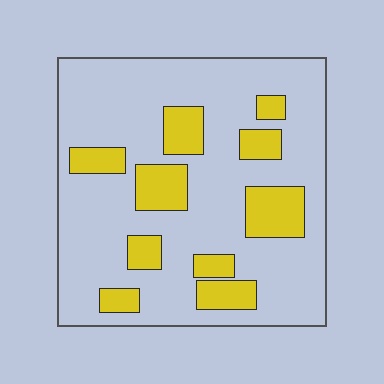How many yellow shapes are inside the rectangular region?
10.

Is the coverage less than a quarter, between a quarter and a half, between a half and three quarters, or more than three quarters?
Less than a quarter.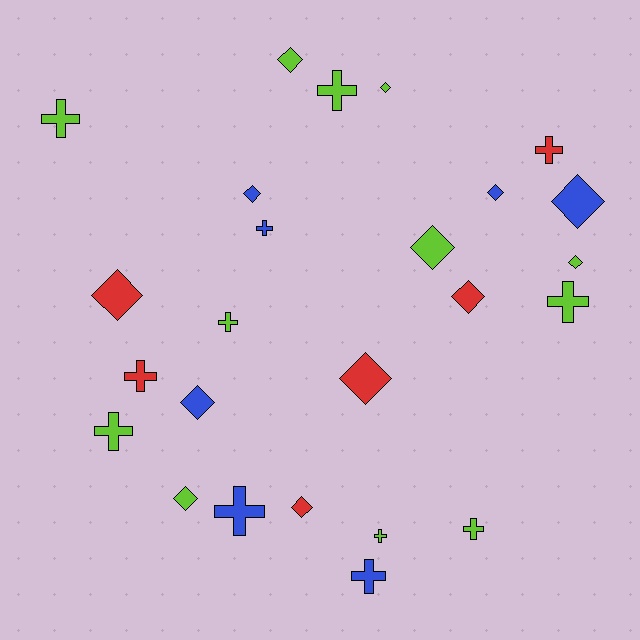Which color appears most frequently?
Lime, with 12 objects.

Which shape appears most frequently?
Diamond, with 13 objects.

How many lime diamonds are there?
There are 5 lime diamonds.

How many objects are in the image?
There are 25 objects.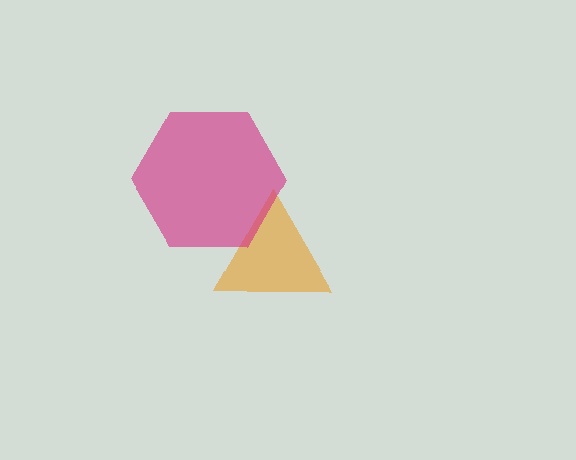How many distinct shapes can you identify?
There are 2 distinct shapes: an orange triangle, a magenta hexagon.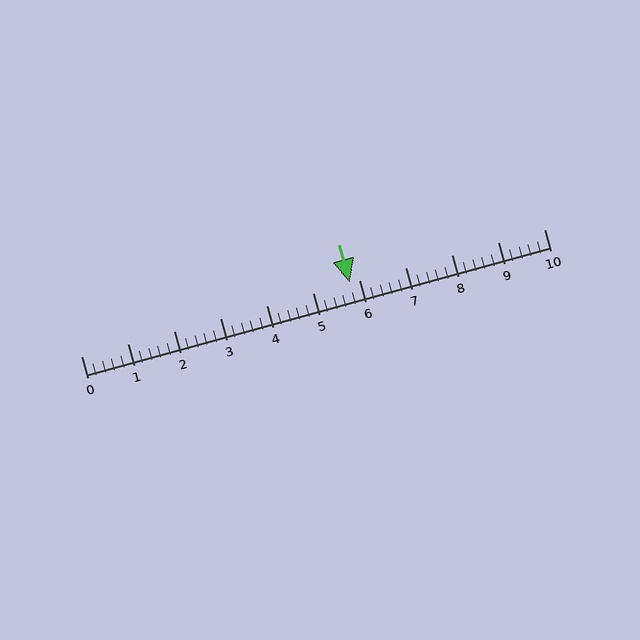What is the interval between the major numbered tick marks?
The major tick marks are spaced 1 units apart.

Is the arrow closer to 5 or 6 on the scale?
The arrow is closer to 6.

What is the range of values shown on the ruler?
The ruler shows values from 0 to 10.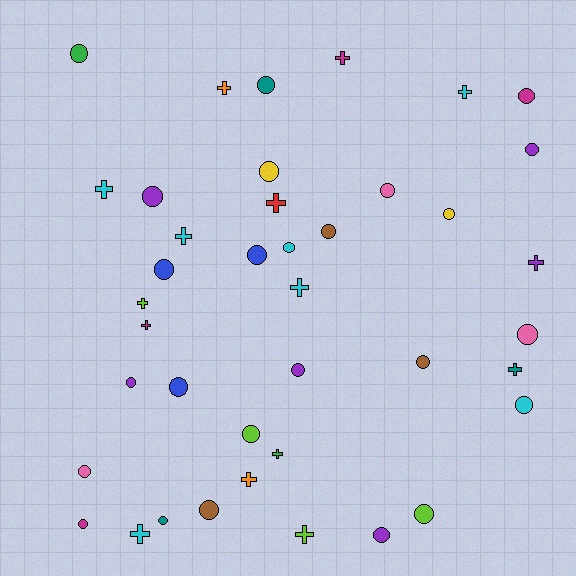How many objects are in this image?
There are 40 objects.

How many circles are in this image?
There are 25 circles.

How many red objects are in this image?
There is 1 red object.